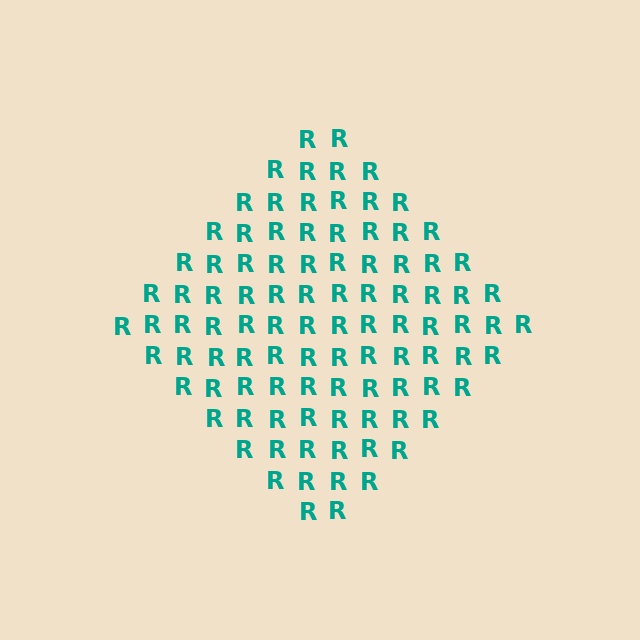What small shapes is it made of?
It is made of small letter R's.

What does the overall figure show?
The overall figure shows a diamond.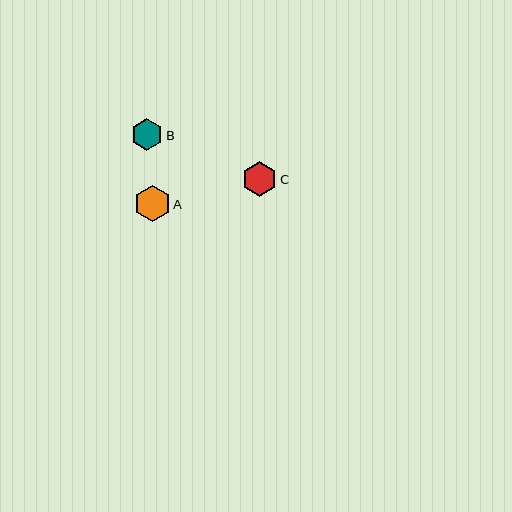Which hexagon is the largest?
Hexagon A is the largest with a size of approximately 36 pixels.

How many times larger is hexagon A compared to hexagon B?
Hexagon A is approximately 1.1 times the size of hexagon B.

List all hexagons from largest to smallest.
From largest to smallest: A, C, B.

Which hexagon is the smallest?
Hexagon B is the smallest with a size of approximately 32 pixels.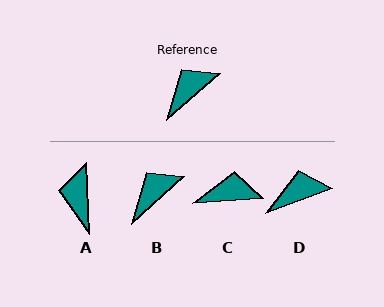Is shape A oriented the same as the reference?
No, it is off by about 51 degrees.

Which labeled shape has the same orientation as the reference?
B.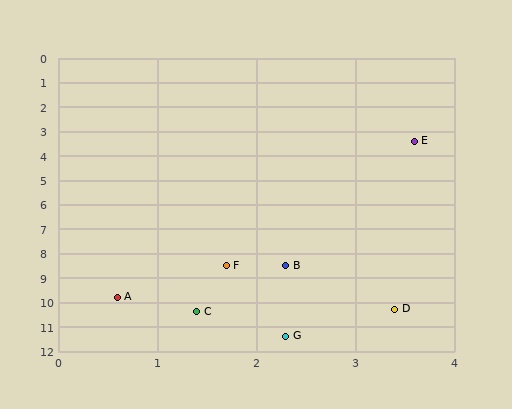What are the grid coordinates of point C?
Point C is at approximately (1.4, 10.4).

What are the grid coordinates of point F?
Point F is at approximately (1.7, 8.5).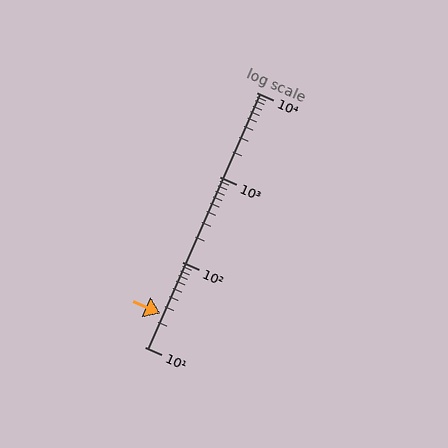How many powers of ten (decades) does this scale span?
The scale spans 3 decades, from 10 to 10000.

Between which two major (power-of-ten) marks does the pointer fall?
The pointer is between 10 and 100.